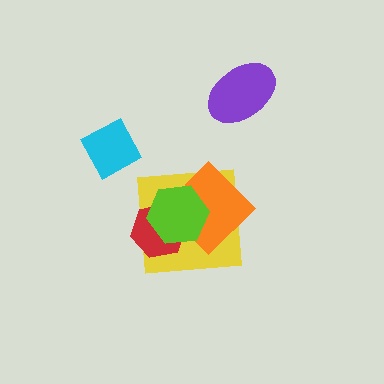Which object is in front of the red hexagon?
The lime hexagon is in front of the red hexagon.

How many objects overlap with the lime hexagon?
3 objects overlap with the lime hexagon.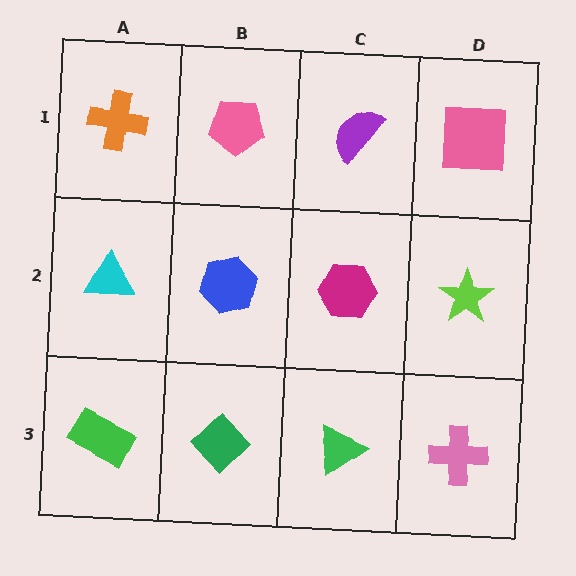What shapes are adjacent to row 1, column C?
A magenta hexagon (row 2, column C), a pink pentagon (row 1, column B), a pink square (row 1, column D).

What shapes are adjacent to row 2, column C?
A purple semicircle (row 1, column C), a green triangle (row 3, column C), a blue hexagon (row 2, column B), a lime star (row 2, column D).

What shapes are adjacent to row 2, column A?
An orange cross (row 1, column A), a green rectangle (row 3, column A), a blue hexagon (row 2, column B).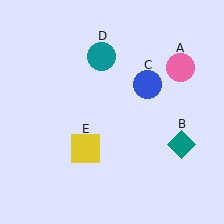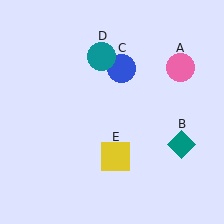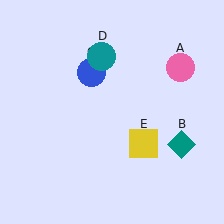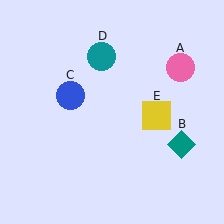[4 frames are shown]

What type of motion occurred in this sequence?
The blue circle (object C), yellow square (object E) rotated counterclockwise around the center of the scene.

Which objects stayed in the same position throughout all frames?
Pink circle (object A) and teal diamond (object B) and teal circle (object D) remained stationary.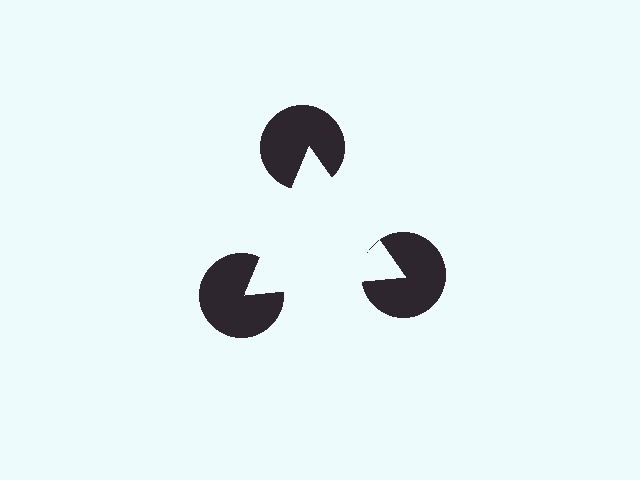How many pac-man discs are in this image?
There are 3 — one at each vertex of the illusory triangle.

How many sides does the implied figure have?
3 sides.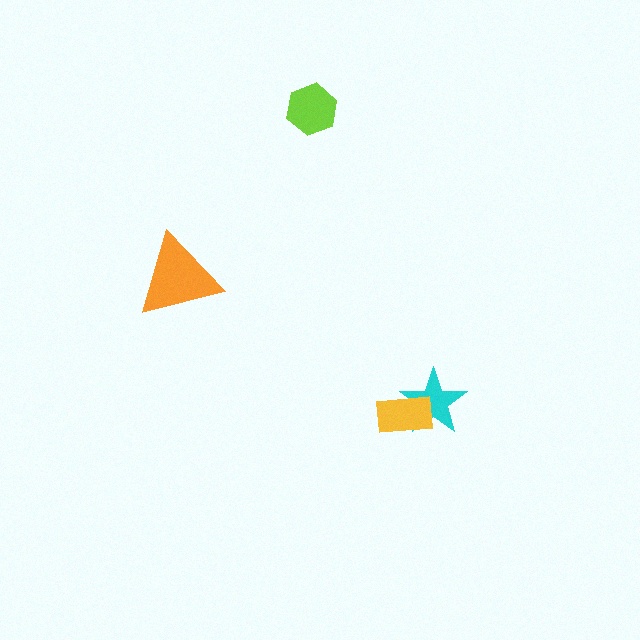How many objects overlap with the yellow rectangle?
1 object overlaps with the yellow rectangle.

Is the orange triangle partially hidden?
No, no other shape covers it.